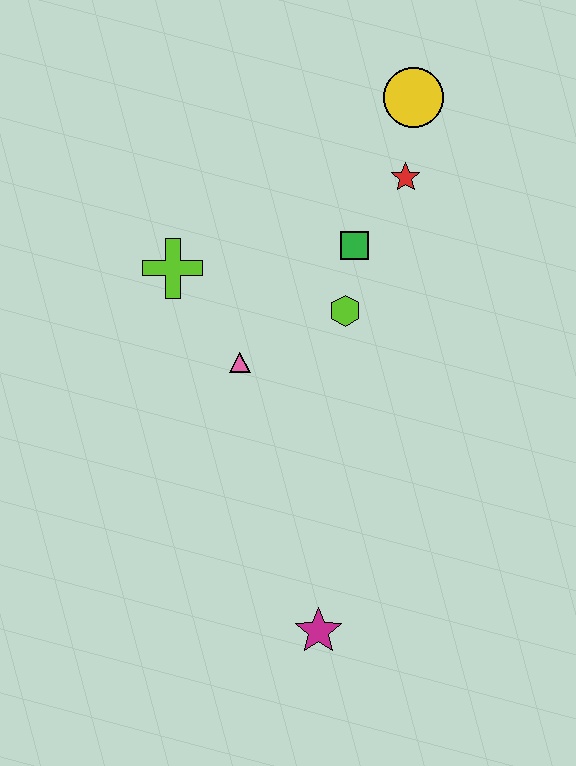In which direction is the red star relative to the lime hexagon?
The red star is above the lime hexagon.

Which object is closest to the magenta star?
The pink triangle is closest to the magenta star.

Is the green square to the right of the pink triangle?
Yes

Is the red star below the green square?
No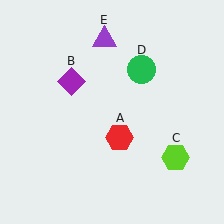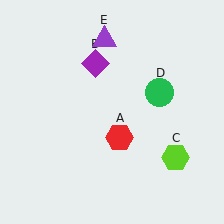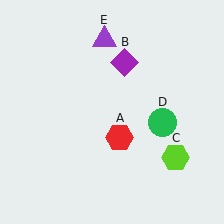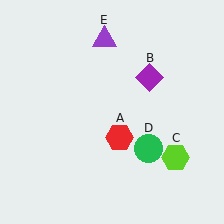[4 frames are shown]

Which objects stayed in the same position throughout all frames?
Red hexagon (object A) and lime hexagon (object C) and purple triangle (object E) remained stationary.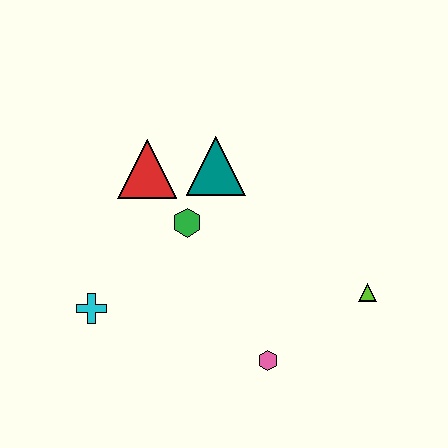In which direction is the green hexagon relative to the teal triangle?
The green hexagon is below the teal triangle.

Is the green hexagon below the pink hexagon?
No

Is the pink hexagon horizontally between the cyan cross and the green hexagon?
No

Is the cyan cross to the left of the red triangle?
Yes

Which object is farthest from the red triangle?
The lime triangle is farthest from the red triangle.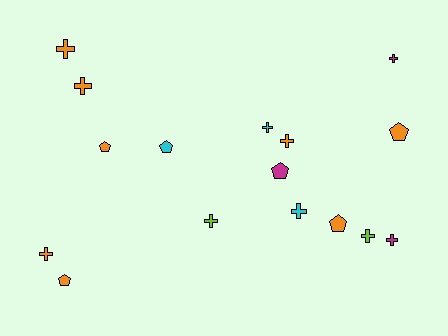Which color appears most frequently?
Orange, with 8 objects.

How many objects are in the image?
There are 16 objects.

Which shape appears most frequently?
Cross, with 10 objects.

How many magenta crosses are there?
There are 2 magenta crosses.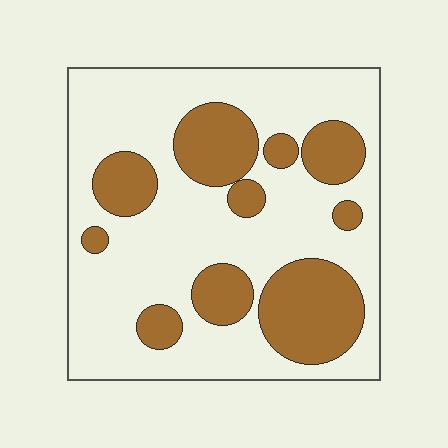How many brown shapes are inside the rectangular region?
10.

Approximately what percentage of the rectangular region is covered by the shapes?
Approximately 30%.